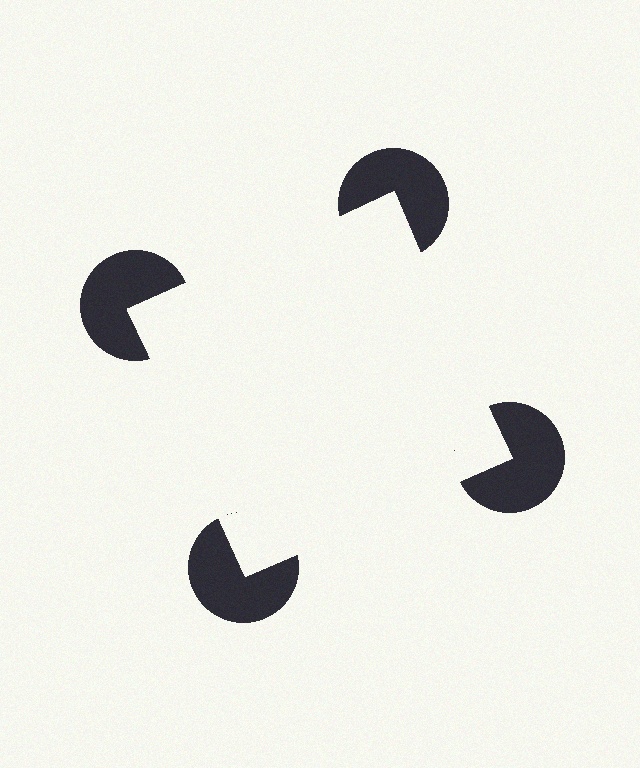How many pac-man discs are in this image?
There are 4 — one at each vertex of the illusory square.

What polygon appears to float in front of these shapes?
An illusory square — its edges are inferred from the aligned wedge cuts in the pac-man discs, not physically drawn.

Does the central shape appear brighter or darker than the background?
It typically appears slightly brighter than the background, even though no actual brightness change is drawn.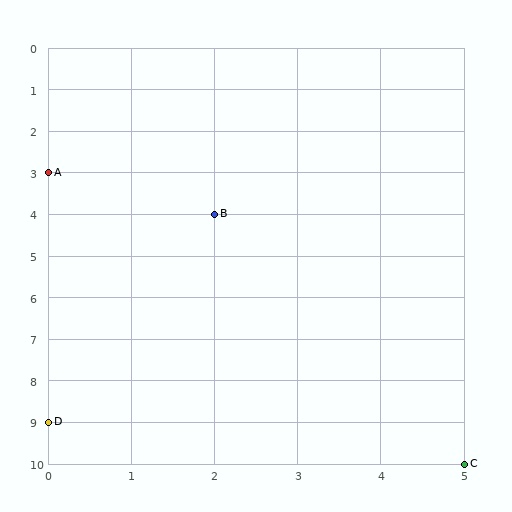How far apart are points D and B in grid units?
Points D and B are 2 columns and 5 rows apart (about 5.4 grid units diagonally).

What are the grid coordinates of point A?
Point A is at grid coordinates (0, 3).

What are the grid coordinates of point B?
Point B is at grid coordinates (2, 4).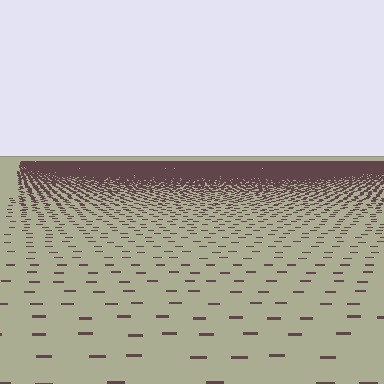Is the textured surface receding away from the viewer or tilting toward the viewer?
The surface is receding away from the viewer. Texture elements get smaller and denser toward the top.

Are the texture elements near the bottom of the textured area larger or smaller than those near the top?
Larger. Near the bottom, elements are closer to the viewer and appear at a bigger on-screen size.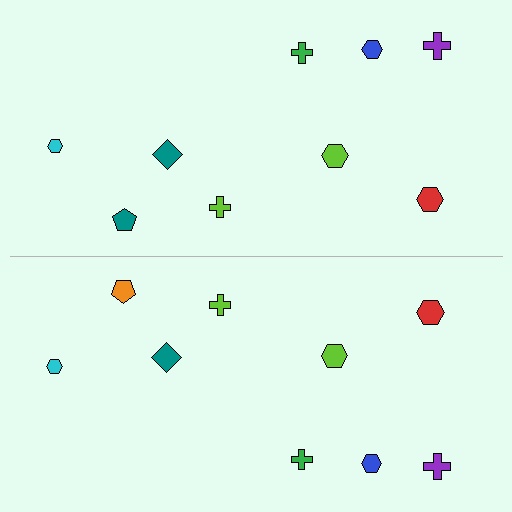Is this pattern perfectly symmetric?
No, the pattern is not perfectly symmetric. The orange pentagon on the bottom side breaks the symmetry — its mirror counterpart is teal.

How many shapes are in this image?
There are 18 shapes in this image.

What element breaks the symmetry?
The orange pentagon on the bottom side breaks the symmetry — its mirror counterpart is teal.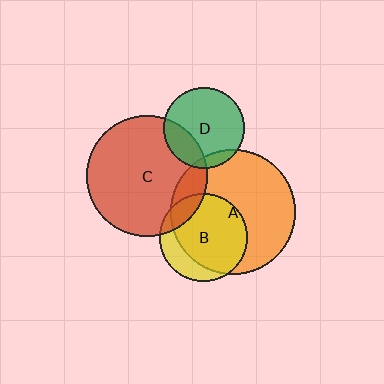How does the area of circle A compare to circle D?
Approximately 2.4 times.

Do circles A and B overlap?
Yes.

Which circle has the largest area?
Circle A (orange).